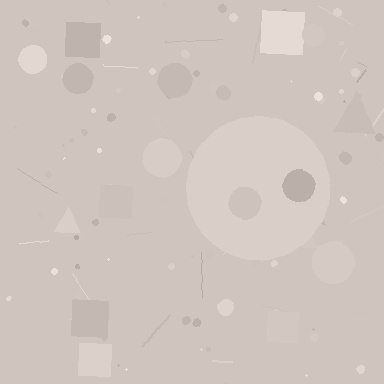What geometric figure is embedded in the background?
A circle is embedded in the background.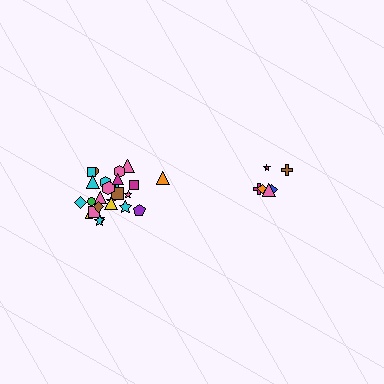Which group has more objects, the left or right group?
The left group.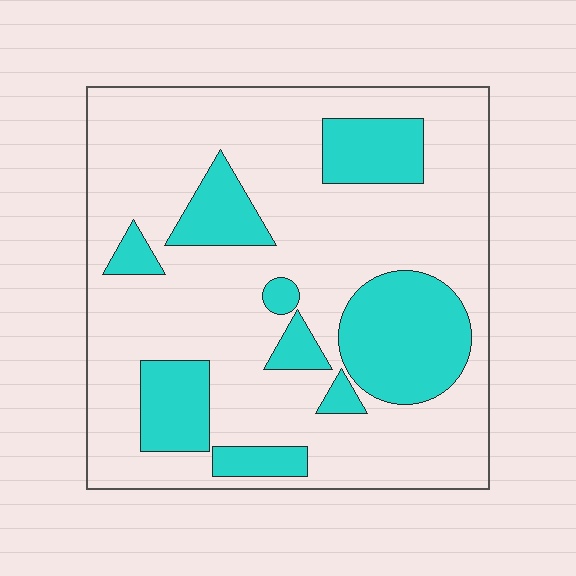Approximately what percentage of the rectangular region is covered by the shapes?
Approximately 25%.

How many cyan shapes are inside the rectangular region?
9.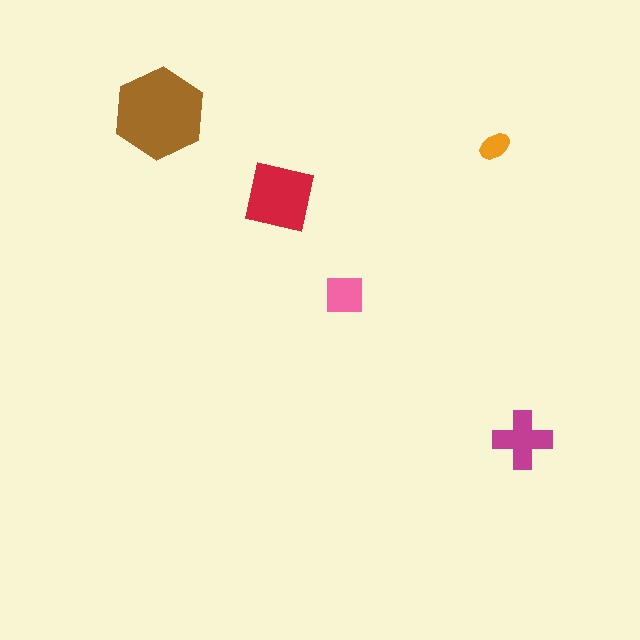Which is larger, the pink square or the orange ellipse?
The pink square.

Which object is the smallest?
The orange ellipse.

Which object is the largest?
The brown hexagon.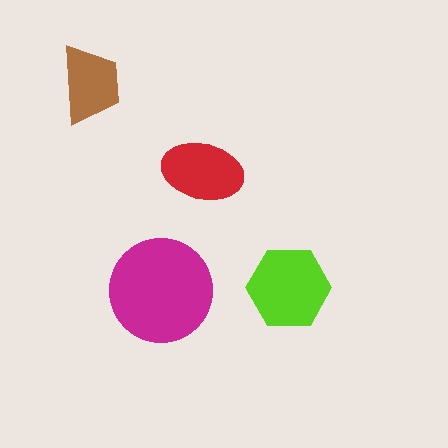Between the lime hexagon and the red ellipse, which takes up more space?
The lime hexagon.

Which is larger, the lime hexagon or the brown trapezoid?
The lime hexagon.